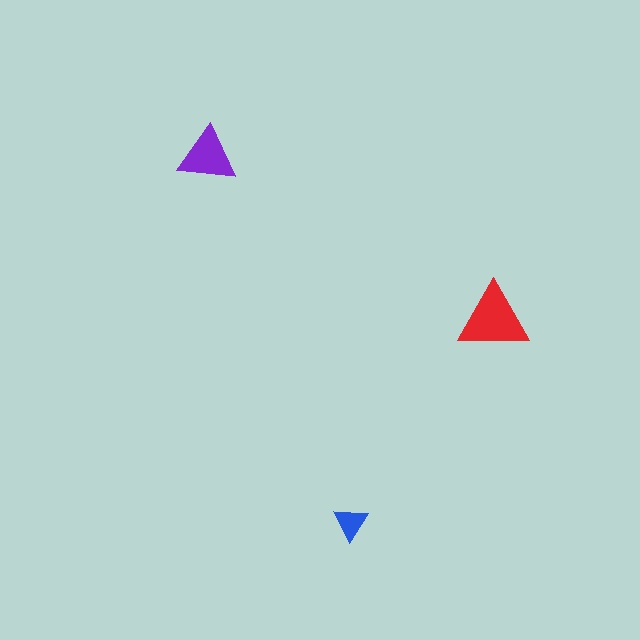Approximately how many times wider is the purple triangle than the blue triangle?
About 1.5 times wider.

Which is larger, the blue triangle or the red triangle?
The red one.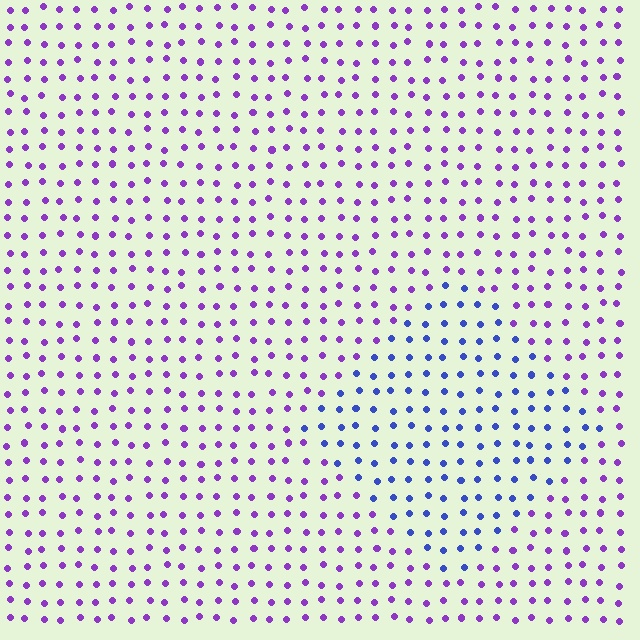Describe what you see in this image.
The image is filled with small purple elements in a uniform arrangement. A diamond-shaped region is visible where the elements are tinted to a slightly different hue, forming a subtle color boundary.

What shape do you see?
I see a diamond.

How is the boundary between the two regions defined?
The boundary is defined purely by a slight shift in hue (about 46 degrees). Spacing, size, and orientation are identical on both sides.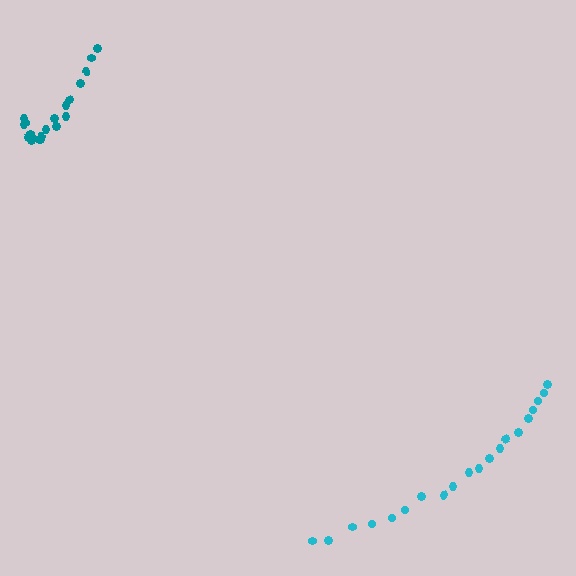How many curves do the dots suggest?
There are 2 distinct paths.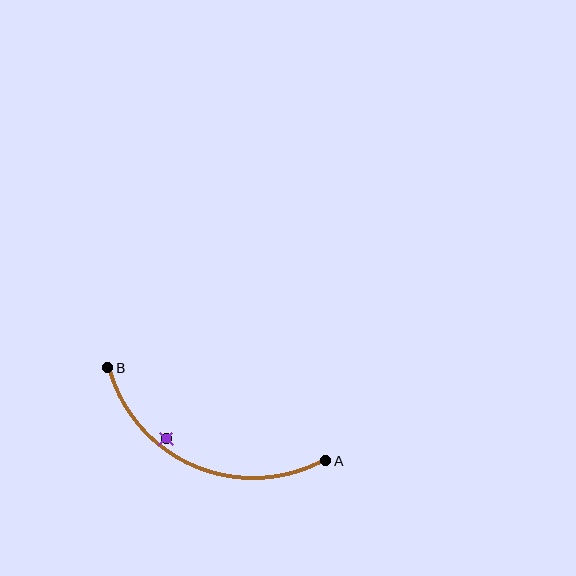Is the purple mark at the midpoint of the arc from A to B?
No — the purple mark does not lie on the arc at all. It sits slightly inside the curve.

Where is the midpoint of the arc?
The arc midpoint is the point on the curve farthest from the straight line joining A and B. It sits below that line.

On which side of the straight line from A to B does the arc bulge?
The arc bulges below the straight line connecting A and B.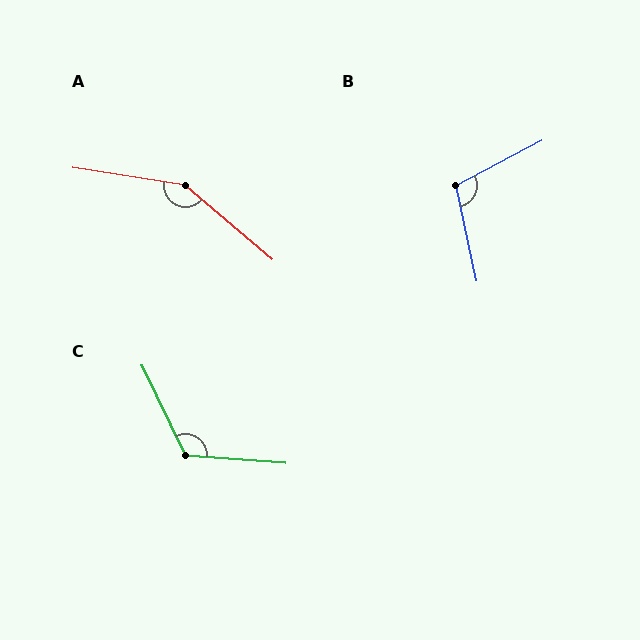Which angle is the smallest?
B, at approximately 105 degrees.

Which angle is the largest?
A, at approximately 149 degrees.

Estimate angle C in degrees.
Approximately 120 degrees.